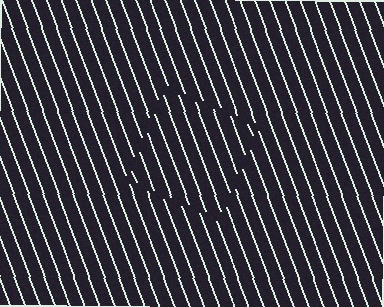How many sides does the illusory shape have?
4 sides — the line-ends trace a square.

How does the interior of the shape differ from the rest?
The interior of the shape contains the same grating, shifted by half a period — the contour is defined by the phase discontinuity where line-ends from the inner and outer gratings abut.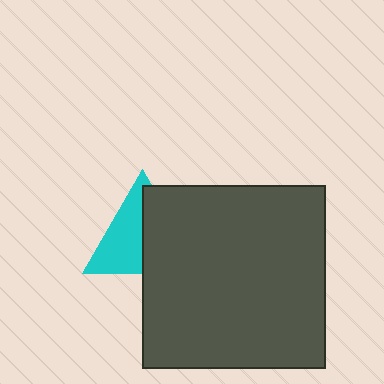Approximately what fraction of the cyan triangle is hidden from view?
Roughly 50% of the cyan triangle is hidden behind the dark gray square.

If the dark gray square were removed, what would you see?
You would see the complete cyan triangle.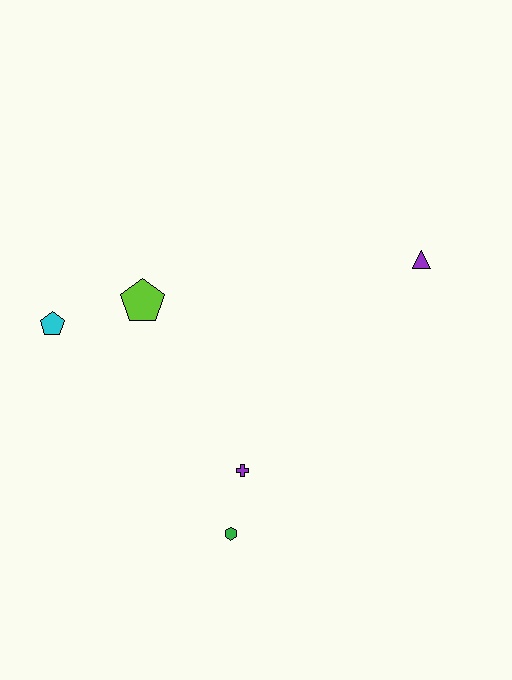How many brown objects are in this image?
There are no brown objects.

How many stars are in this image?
There are no stars.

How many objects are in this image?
There are 5 objects.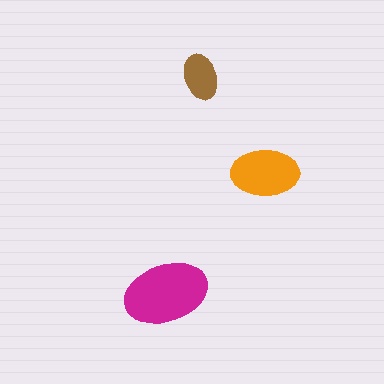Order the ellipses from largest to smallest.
the magenta one, the orange one, the brown one.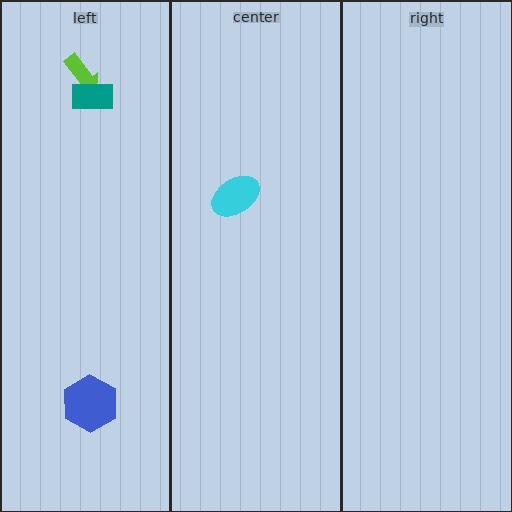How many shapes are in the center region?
1.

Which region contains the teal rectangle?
The left region.